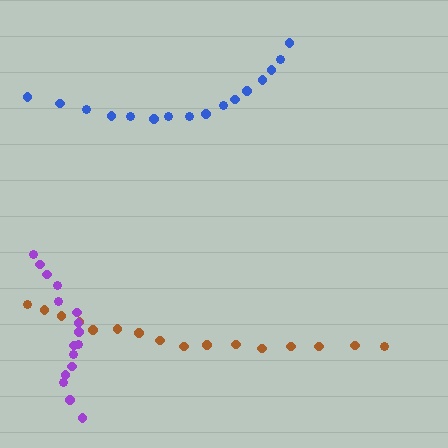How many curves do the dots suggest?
There are 3 distinct paths.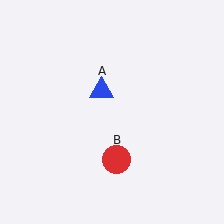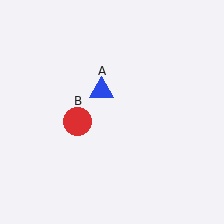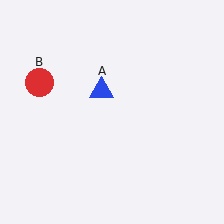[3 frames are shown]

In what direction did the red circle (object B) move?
The red circle (object B) moved up and to the left.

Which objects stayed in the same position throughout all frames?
Blue triangle (object A) remained stationary.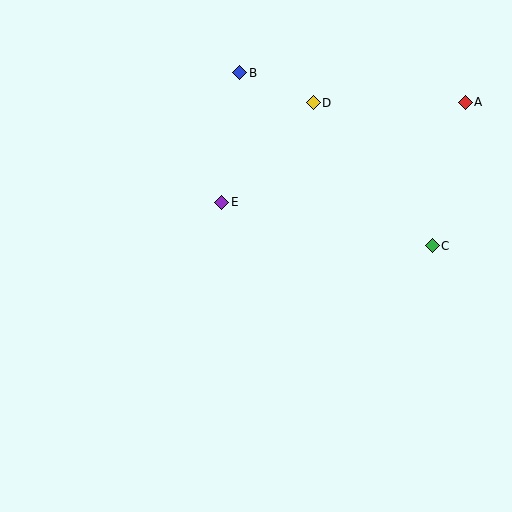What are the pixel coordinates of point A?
Point A is at (465, 102).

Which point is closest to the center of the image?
Point E at (222, 202) is closest to the center.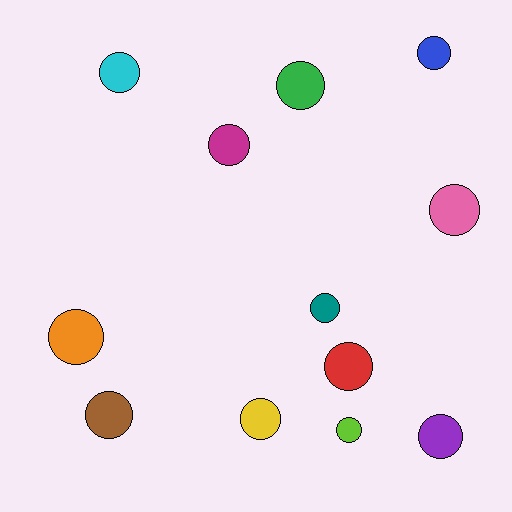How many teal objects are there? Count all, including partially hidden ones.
There is 1 teal object.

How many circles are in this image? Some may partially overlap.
There are 12 circles.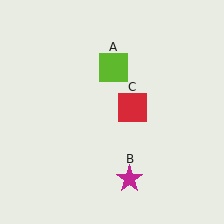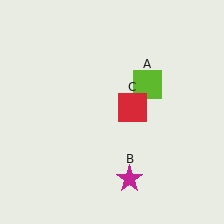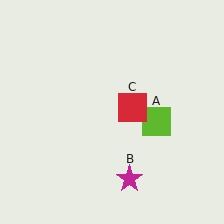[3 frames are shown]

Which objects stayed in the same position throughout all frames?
Magenta star (object B) and red square (object C) remained stationary.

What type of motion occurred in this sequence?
The lime square (object A) rotated clockwise around the center of the scene.